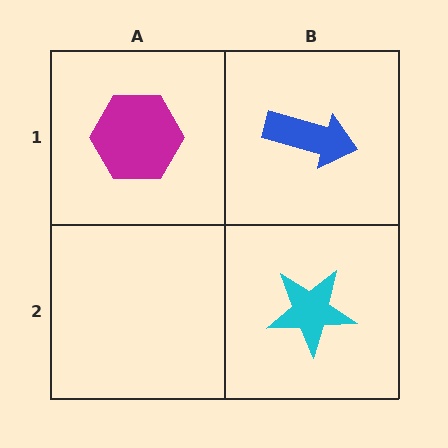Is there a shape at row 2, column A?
No, that cell is empty.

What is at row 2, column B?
A cyan star.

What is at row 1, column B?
A blue arrow.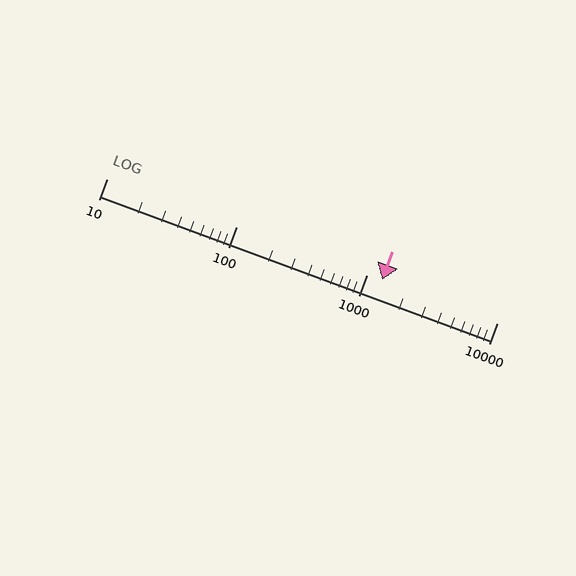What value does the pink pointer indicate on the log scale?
The pointer indicates approximately 1300.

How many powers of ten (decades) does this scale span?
The scale spans 3 decades, from 10 to 10000.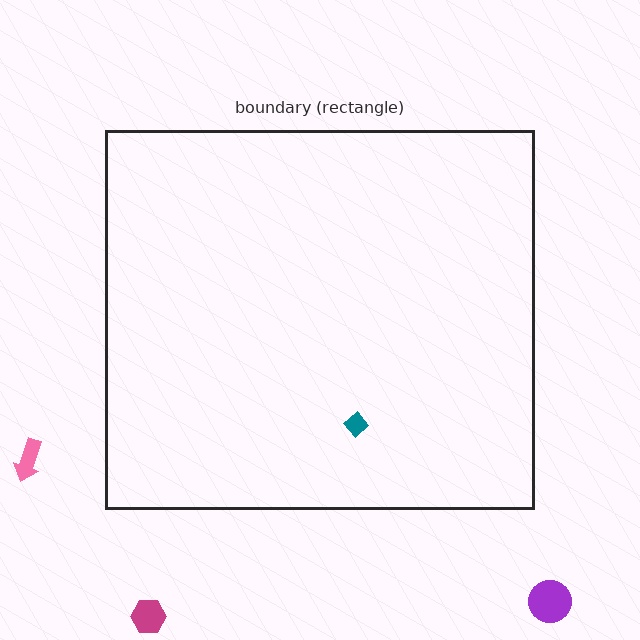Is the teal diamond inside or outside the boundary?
Inside.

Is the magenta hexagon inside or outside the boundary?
Outside.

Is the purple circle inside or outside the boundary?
Outside.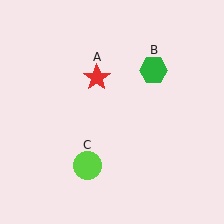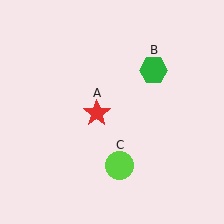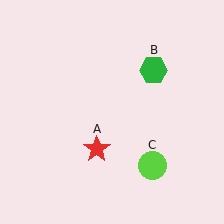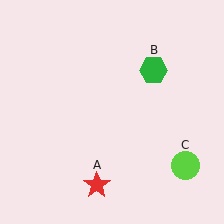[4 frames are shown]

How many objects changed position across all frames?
2 objects changed position: red star (object A), lime circle (object C).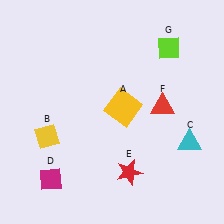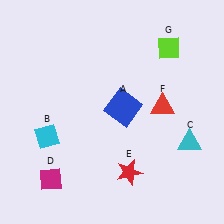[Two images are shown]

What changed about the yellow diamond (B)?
In Image 1, B is yellow. In Image 2, it changed to cyan.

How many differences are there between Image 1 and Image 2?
There are 2 differences between the two images.